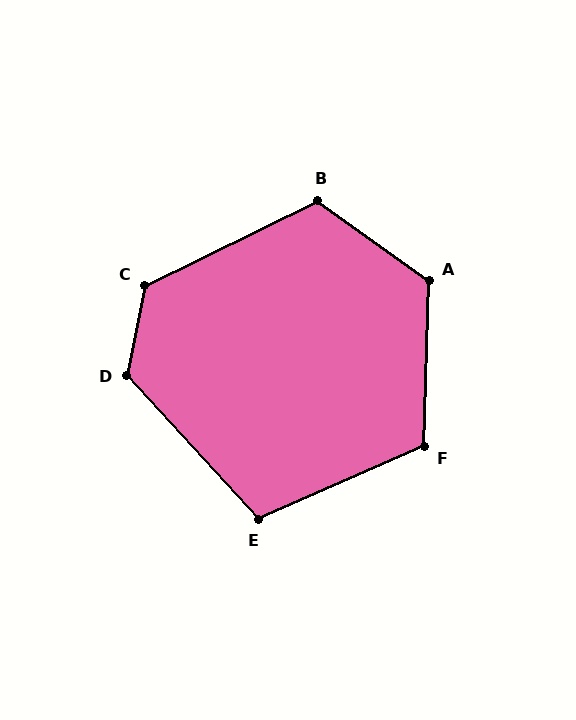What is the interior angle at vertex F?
Approximately 115 degrees (obtuse).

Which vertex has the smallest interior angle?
E, at approximately 109 degrees.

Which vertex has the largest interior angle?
C, at approximately 127 degrees.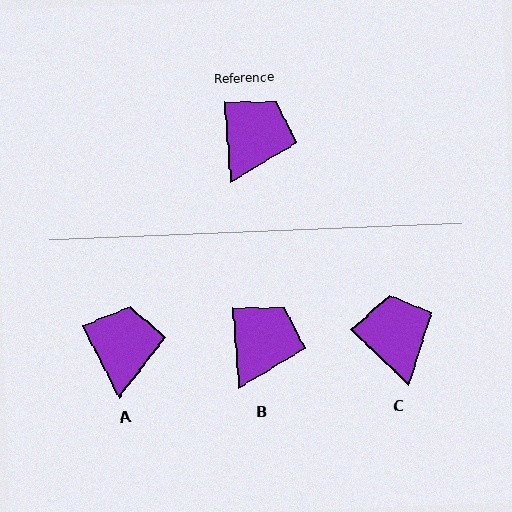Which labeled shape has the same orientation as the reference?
B.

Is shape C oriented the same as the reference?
No, it is off by about 41 degrees.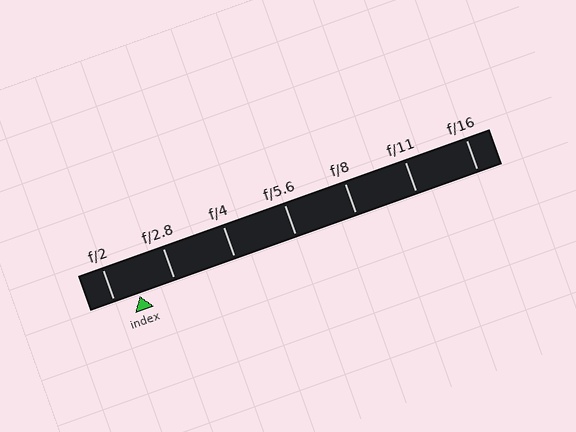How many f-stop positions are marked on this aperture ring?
There are 7 f-stop positions marked.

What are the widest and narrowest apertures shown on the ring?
The widest aperture shown is f/2 and the narrowest is f/16.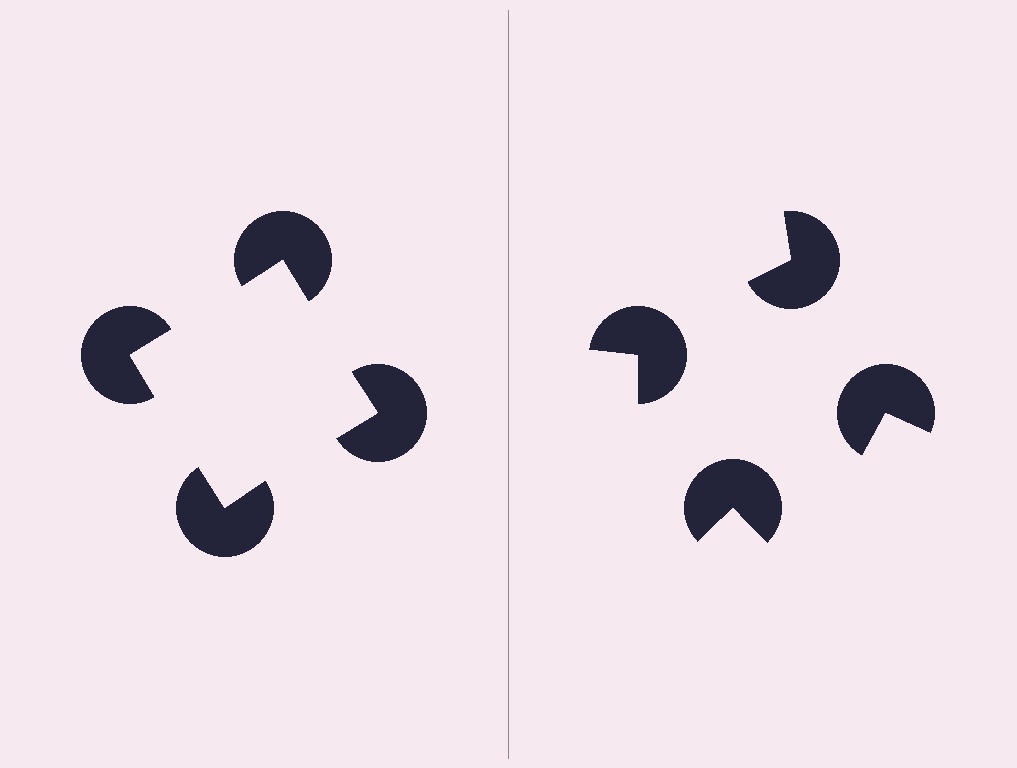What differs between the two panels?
The pac-man discs are positioned identically on both sides; only the wedge orientations differ. On the left they align to a square; on the right they are misaligned.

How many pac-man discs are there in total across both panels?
8 — 4 on each side.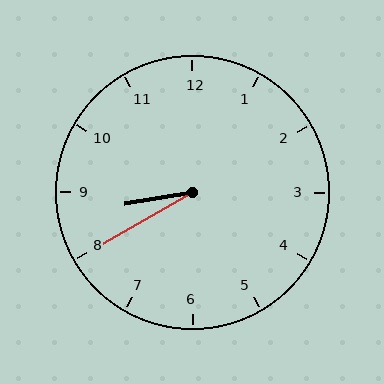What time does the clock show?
8:40.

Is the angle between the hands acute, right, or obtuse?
It is acute.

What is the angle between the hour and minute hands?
Approximately 20 degrees.